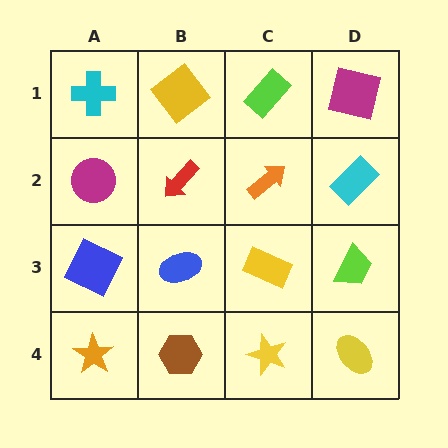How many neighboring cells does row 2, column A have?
3.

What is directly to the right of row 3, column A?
A blue ellipse.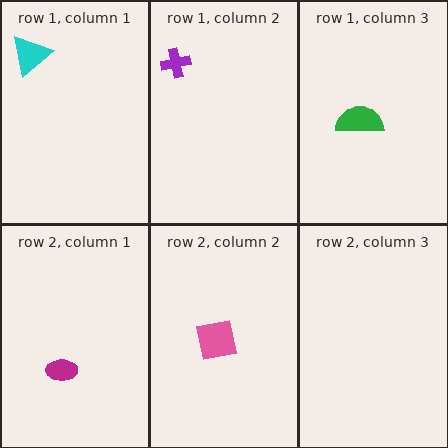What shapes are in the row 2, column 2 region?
The pink square.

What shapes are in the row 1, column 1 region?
The cyan triangle.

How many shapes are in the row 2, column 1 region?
1.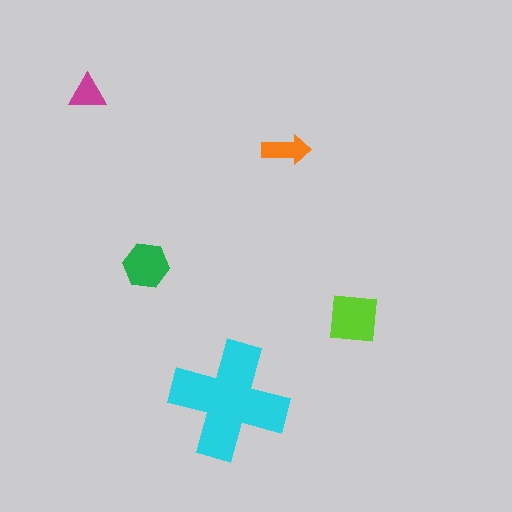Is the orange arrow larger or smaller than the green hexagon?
Smaller.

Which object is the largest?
The cyan cross.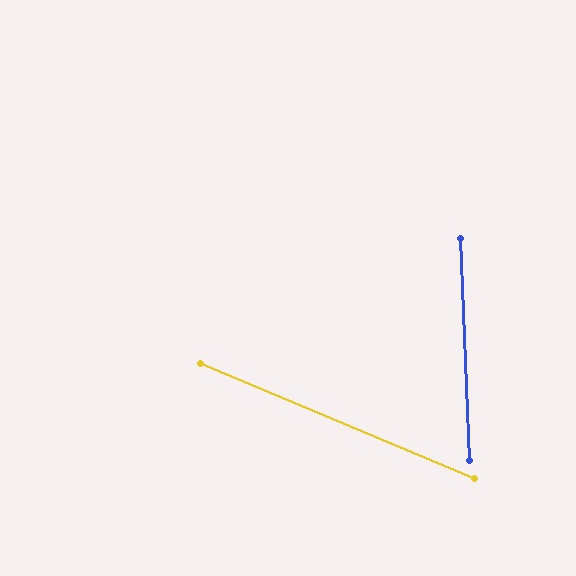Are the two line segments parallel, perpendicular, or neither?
Neither parallel nor perpendicular — they differ by about 65°.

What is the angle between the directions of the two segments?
Approximately 65 degrees.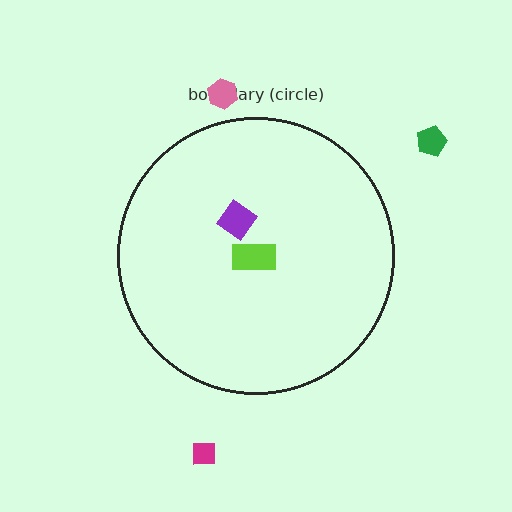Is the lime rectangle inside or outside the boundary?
Inside.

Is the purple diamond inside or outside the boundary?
Inside.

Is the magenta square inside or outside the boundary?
Outside.